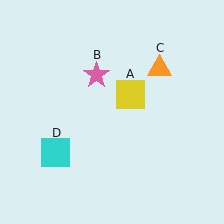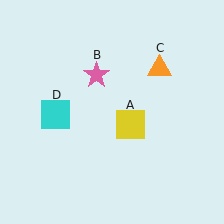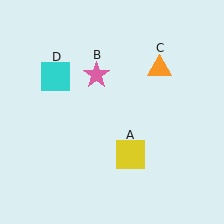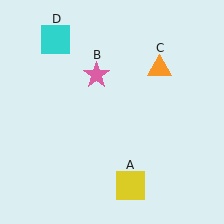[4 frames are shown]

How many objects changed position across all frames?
2 objects changed position: yellow square (object A), cyan square (object D).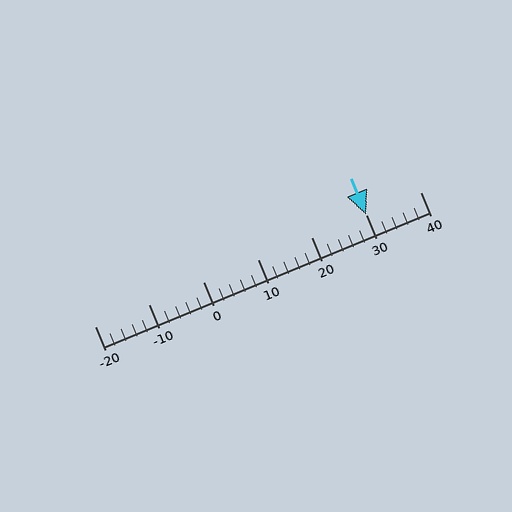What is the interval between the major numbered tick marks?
The major tick marks are spaced 10 units apart.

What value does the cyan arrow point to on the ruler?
The cyan arrow points to approximately 30.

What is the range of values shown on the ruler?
The ruler shows values from -20 to 40.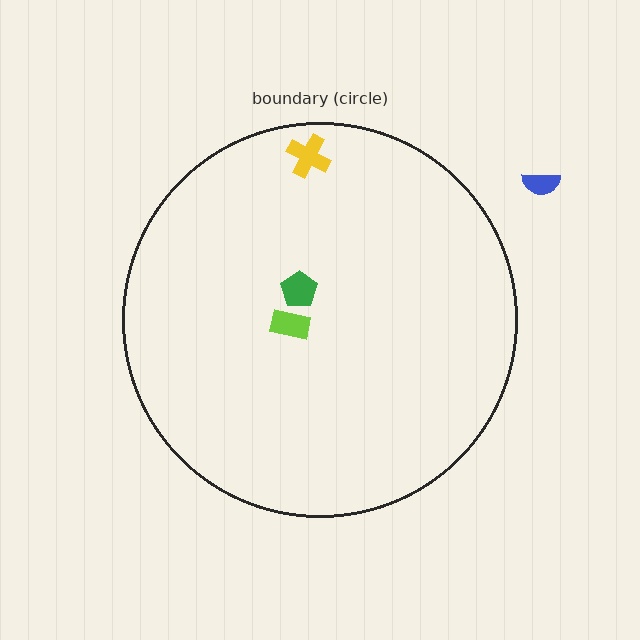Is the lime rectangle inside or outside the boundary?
Inside.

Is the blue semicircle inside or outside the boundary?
Outside.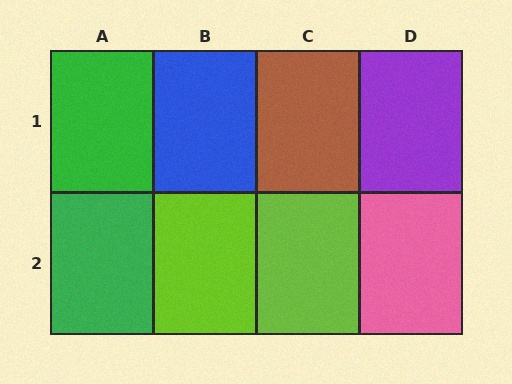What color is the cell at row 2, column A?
Green.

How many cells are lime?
2 cells are lime.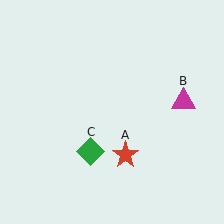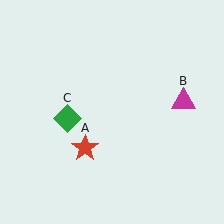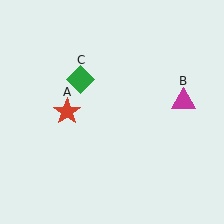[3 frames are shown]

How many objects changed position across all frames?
2 objects changed position: red star (object A), green diamond (object C).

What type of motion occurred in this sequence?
The red star (object A), green diamond (object C) rotated clockwise around the center of the scene.